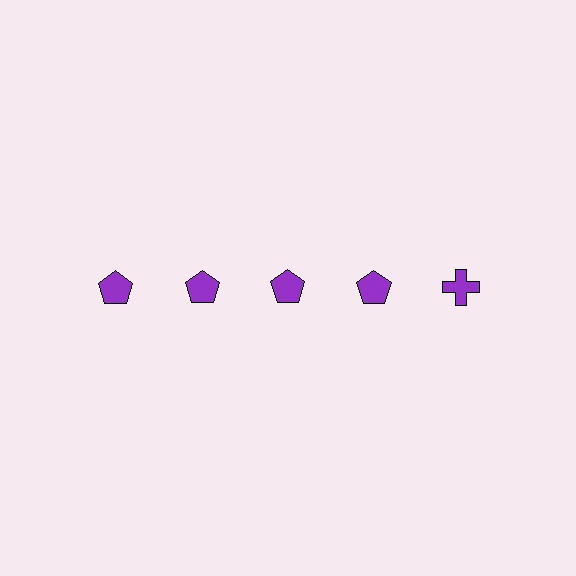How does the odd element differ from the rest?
It has a different shape: cross instead of pentagon.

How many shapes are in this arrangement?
There are 5 shapes arranged in a grid pattern.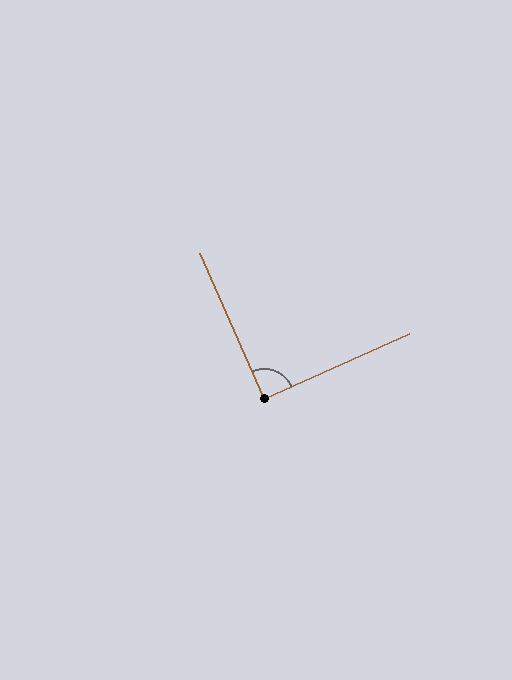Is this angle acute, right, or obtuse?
It is approximately a right angle.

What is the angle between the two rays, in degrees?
Approximately 90 degrees.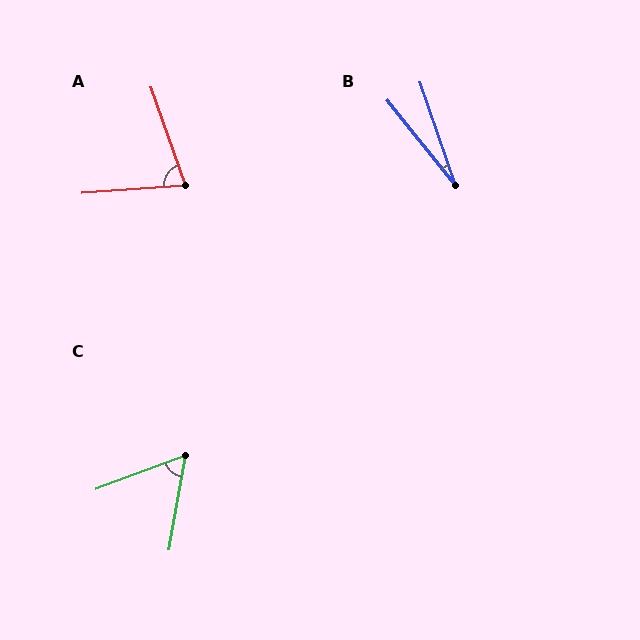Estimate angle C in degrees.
Approximately 60 degrees.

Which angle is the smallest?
B, at approximately 20 degrees.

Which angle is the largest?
A, at approximately 75 degrees.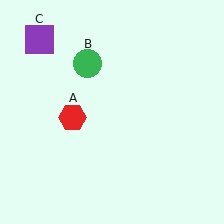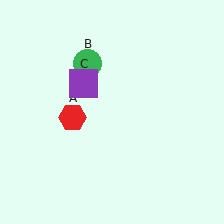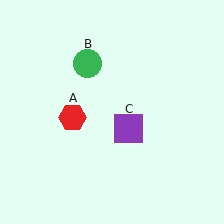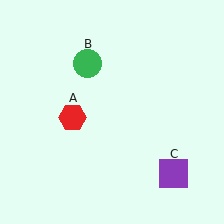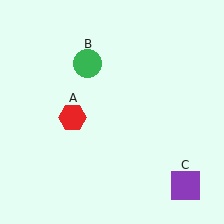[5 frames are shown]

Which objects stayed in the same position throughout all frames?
Red hexagon (object A) and green circle (object B) remained stationary.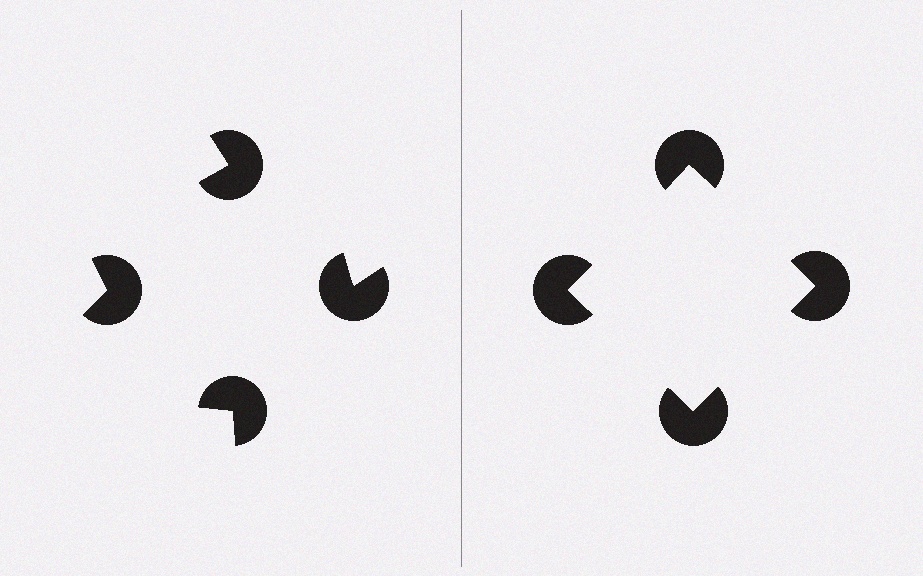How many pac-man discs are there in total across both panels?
8 — 4 on each side.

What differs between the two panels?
The pac-man discs are positioned identically on both sides; only the wedge orientations differ. On the right they align to a square; on the left they are misaligned.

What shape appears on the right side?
An illusory square.